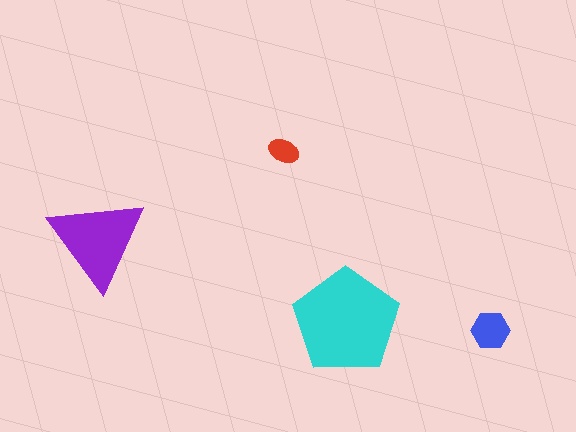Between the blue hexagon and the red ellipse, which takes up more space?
The blue hexagon.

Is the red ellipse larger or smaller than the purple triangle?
Smaller.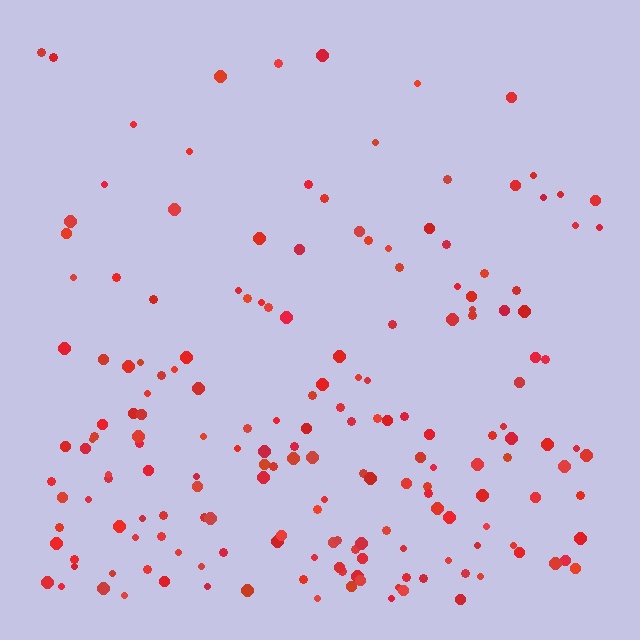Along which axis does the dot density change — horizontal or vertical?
Vertical.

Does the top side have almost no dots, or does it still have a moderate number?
Still a moderate number, just noticeably fewer than the bottom.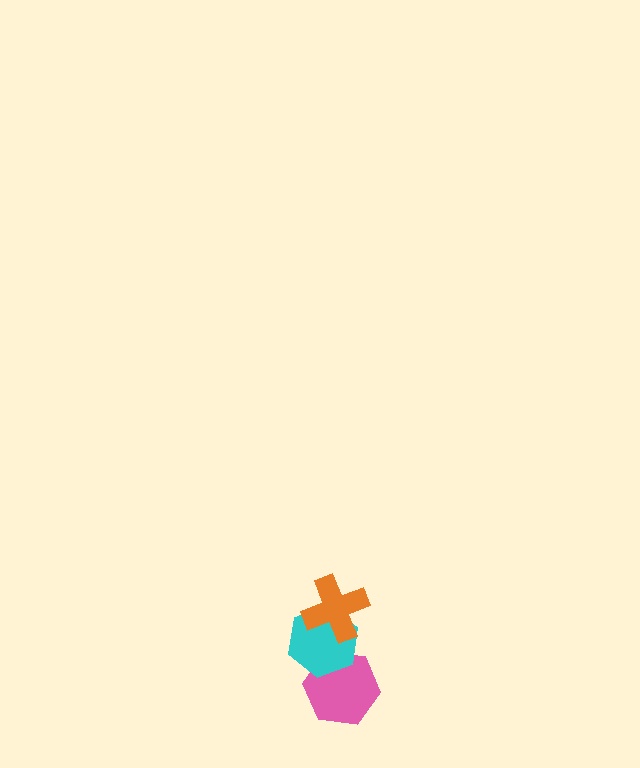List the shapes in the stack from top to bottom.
From top to bottom: the orange cross, the cyan hexagon, the pink hexagon.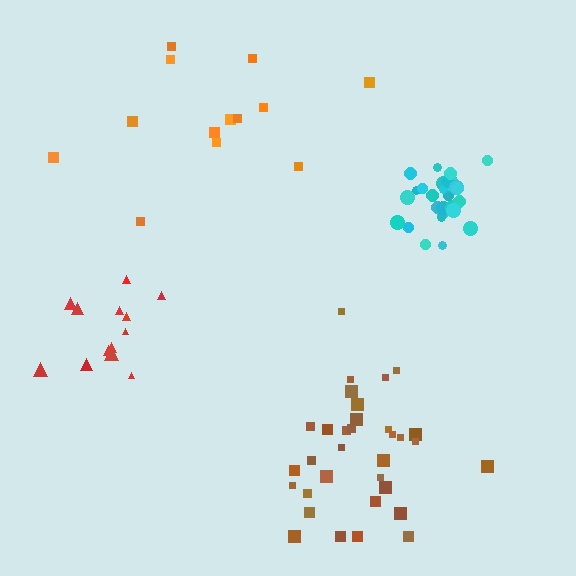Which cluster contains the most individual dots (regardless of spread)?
Brown (33).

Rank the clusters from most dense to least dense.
cyan, brown, red, orange.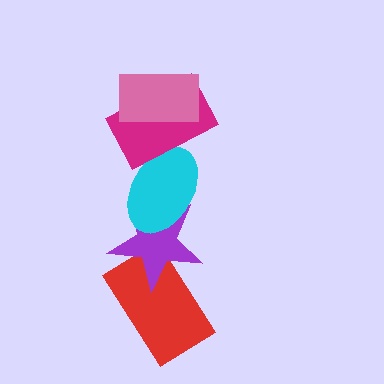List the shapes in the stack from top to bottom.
From top to bottom: the pink rectangle, the magenta rectangle, the cyan ellipse, the purple star, the red rectangle.